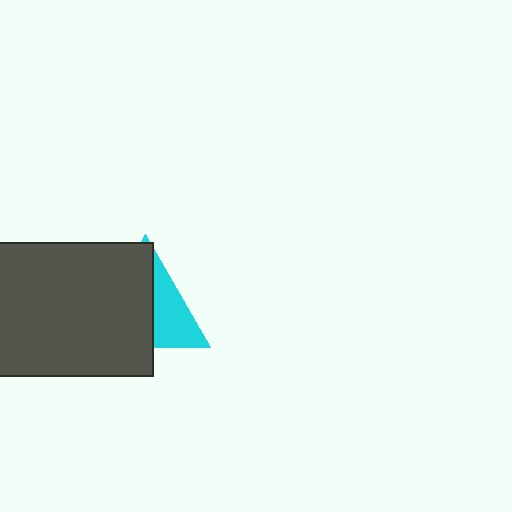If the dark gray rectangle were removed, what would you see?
You would see the complete cyan triangle.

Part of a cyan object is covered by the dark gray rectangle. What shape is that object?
It is a triangle.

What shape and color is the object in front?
The object in front is a dark gray rectangle.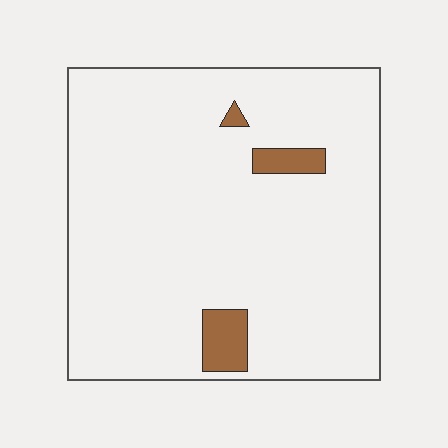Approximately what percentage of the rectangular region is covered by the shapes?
Approximately 5%.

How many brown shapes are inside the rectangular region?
3.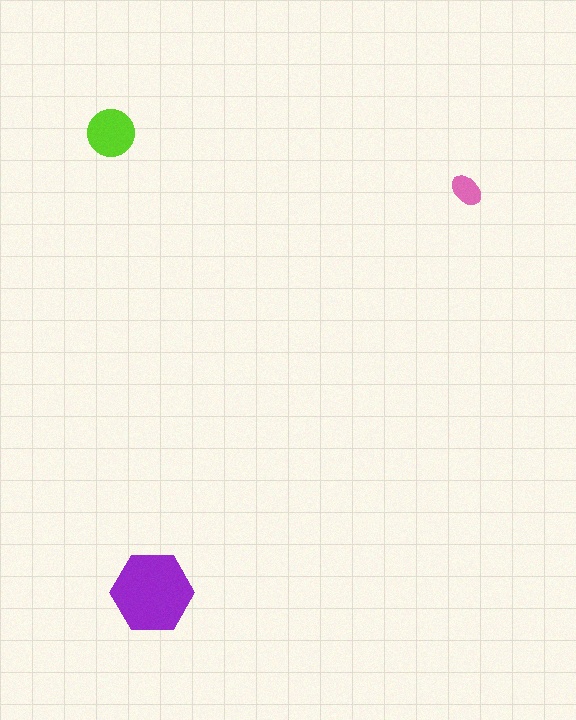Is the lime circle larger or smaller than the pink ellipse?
Larger.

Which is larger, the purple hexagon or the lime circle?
The purple hexagon.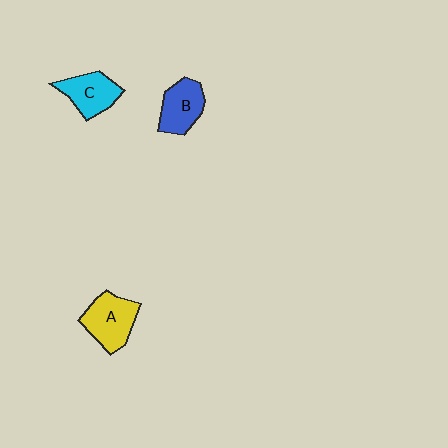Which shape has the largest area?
Shape A (yellow).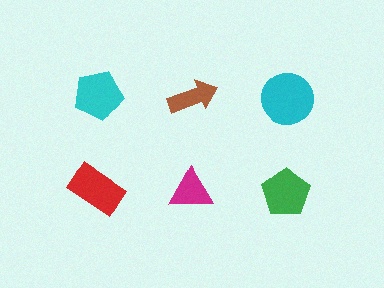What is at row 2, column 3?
A green pentagon.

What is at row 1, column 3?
A cyan circle.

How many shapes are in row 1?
3 shapes.